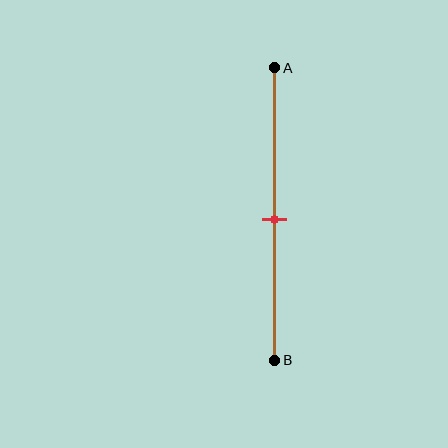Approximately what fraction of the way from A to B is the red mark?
The red mark is approximately 50% of the way from A to B.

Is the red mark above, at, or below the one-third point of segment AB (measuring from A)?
The red mark is below the one-third point of segment AB.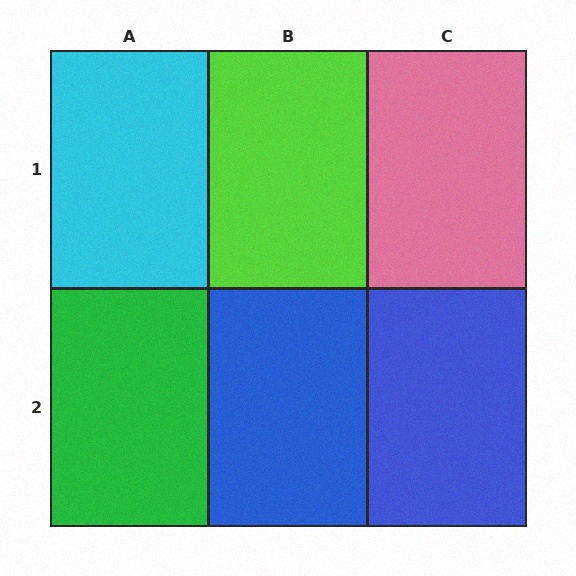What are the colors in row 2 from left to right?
Green, blue, blue.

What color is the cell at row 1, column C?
Pink.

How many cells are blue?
2 cells are blue.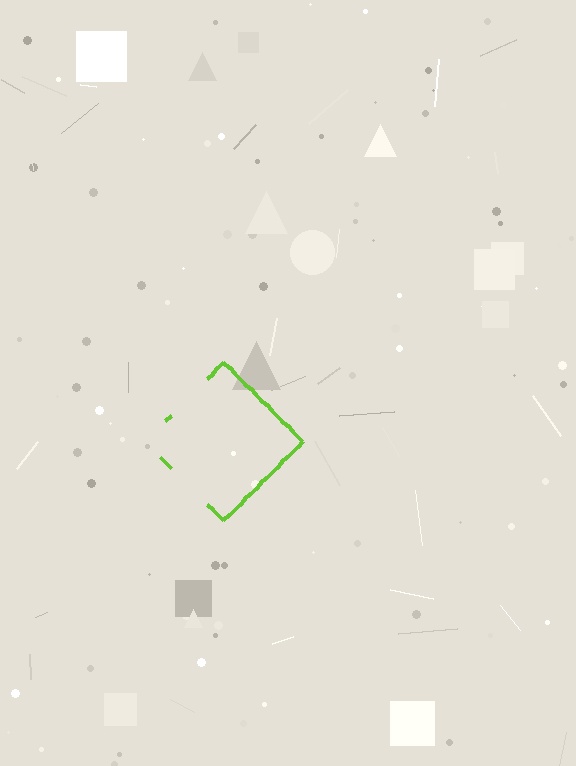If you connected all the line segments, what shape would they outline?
They would outline a diamond.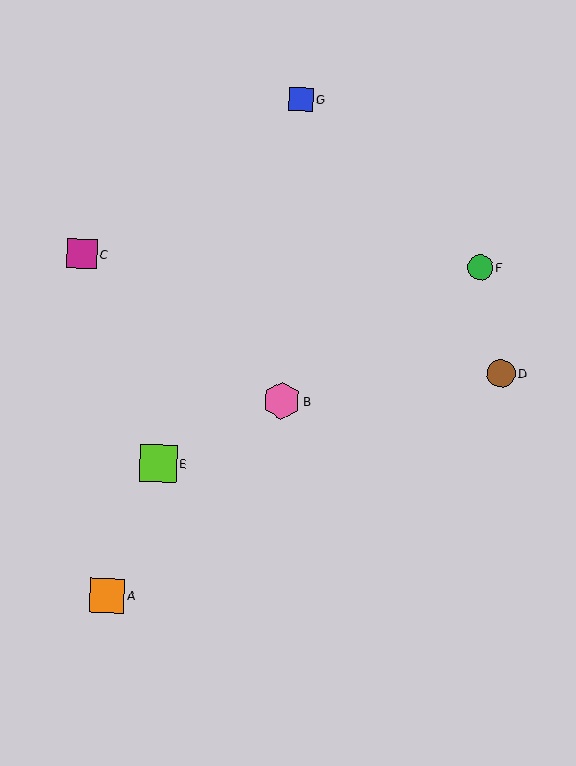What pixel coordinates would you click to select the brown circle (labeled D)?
Click at (501, 374) to select the brown circle D.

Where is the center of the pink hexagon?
The center of the pink hexagon is at (282, 401).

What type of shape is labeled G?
Shape G is a blue square.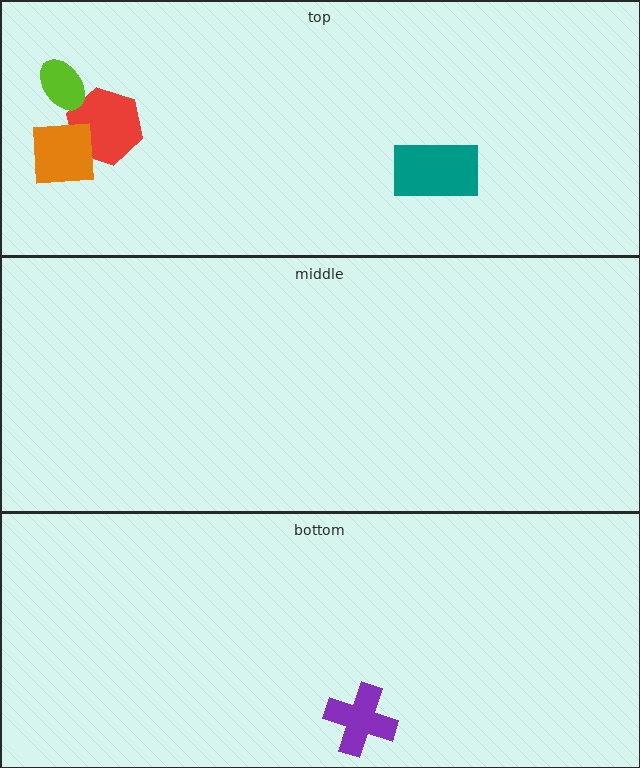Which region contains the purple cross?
The bottom region.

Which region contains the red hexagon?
The top region.